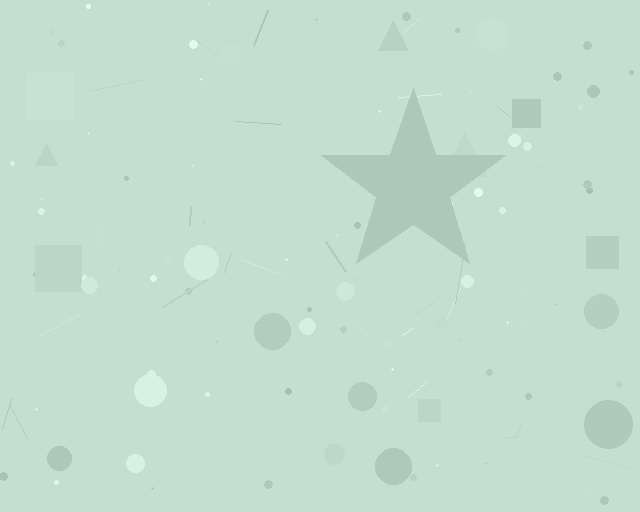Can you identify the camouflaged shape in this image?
The camouflaged shape is a star.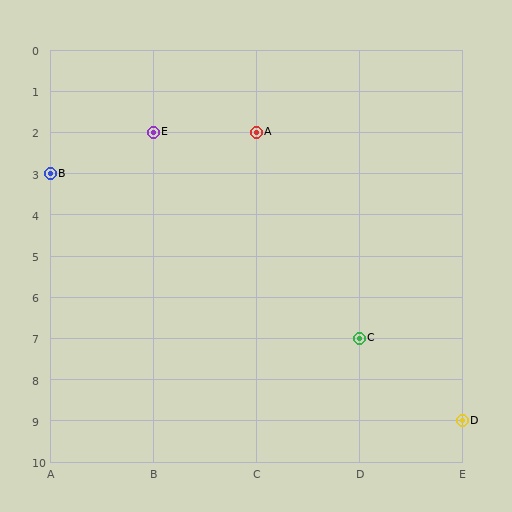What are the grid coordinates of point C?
Point C is at grid coordinates (D, 7).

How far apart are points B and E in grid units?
Points B and E are 1 column and 1 row apart (about 1.4 grid units diagonally).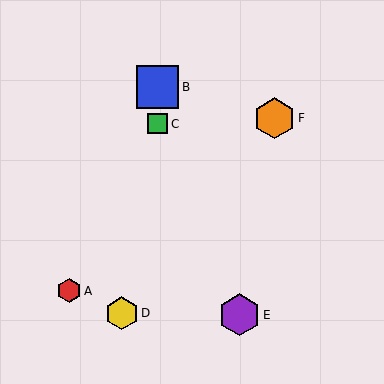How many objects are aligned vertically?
2 objects (B, C) are aligned vertically.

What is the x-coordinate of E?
Object E is at x≈239.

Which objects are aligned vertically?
Objects B, C are aligned vertically.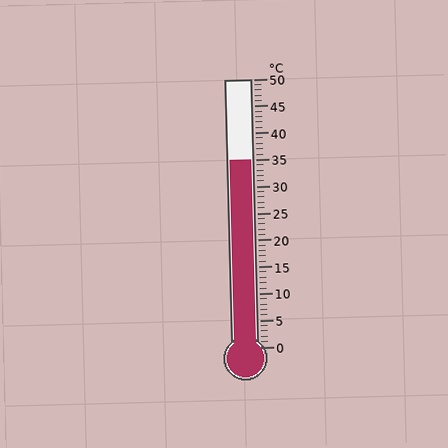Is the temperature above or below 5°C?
The temperature is above 5°C.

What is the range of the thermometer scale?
The thermometer scale ranges from 0°C to 50°C.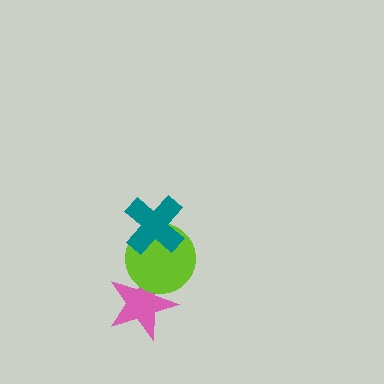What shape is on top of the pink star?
The lime circle is on top of the pink star.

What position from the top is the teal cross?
The teal cross is 1st from the top.